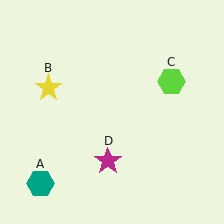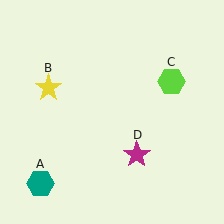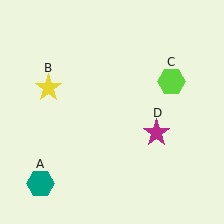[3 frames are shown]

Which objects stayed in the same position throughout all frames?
Teal hexagon (object A) and yellow star (object B) and lime hexagon (object C) remained stationary.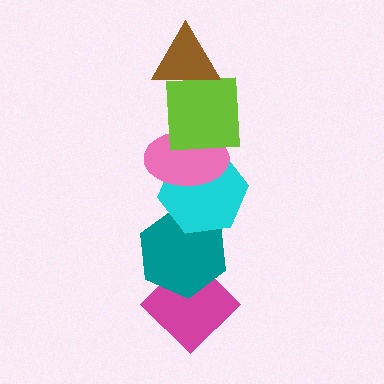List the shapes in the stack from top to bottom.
From top to bottom: the brown triangle, the lime square, the pink ellipse, the cyan hexagon, the teal hexagon, the magenta diamond.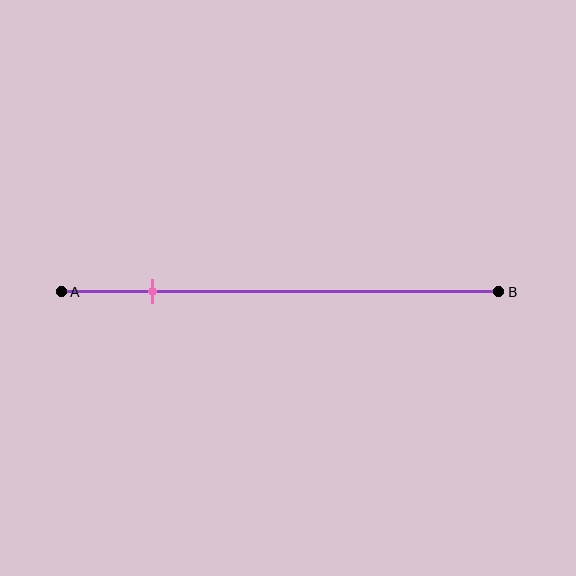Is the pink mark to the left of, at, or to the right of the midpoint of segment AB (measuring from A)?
The pink mark is to the left of the midpoint of segment AB.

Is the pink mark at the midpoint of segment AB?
No, the mark is at about 20% from A, not at the 50% midpoint.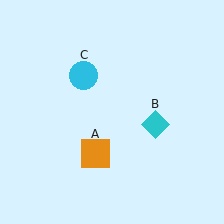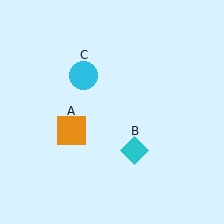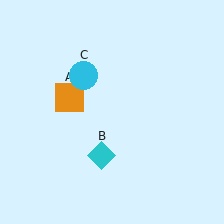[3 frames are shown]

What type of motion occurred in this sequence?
The orange square (object A), cyan diamond (object B) rotated clockwise around the center of the scene.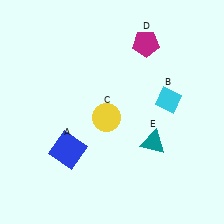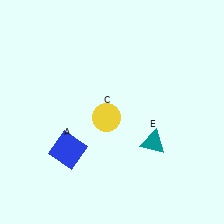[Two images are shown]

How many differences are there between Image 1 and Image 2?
There are 2 differences between the two images.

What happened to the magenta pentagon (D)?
The magenta pentagon (D) was removed in Image 2. It was in the top-right area of Image 1.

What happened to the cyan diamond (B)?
The cyan diamond (B) was removed in Image 2. It was in the top-right area of Image 1.